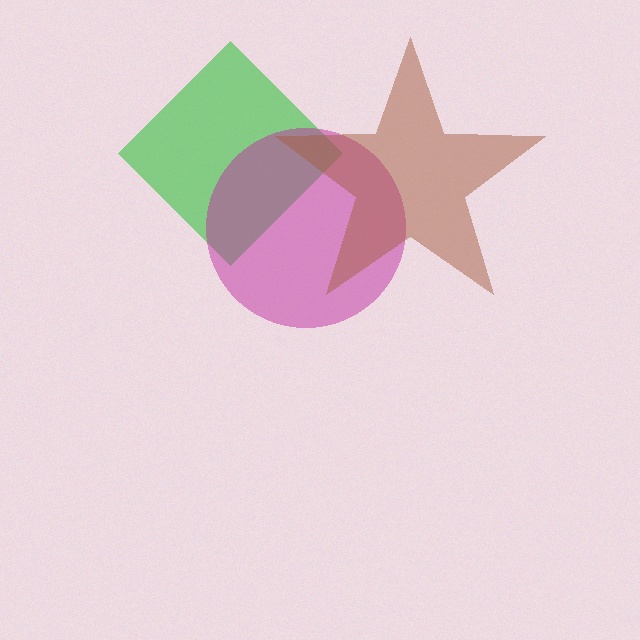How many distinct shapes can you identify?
There are 3 distinct shapes: a green diamond, a magenta circle, a brown star.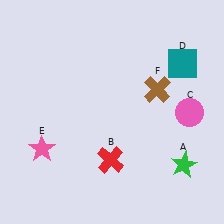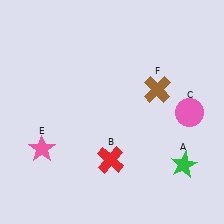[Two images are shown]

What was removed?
The teal square (D) was removed in Image 2.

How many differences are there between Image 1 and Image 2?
There is 1 difference between the two images.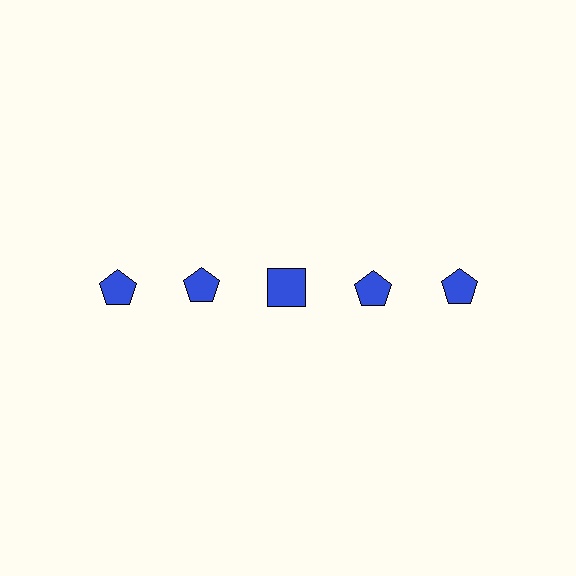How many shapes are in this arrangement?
There are 5 shapes arranged in a grid pattern.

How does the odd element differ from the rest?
It has a different shape: square instead of pentagon.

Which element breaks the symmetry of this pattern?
The blue square in the top row, center column breaks the symmetry. All other shapes are blue pentagons.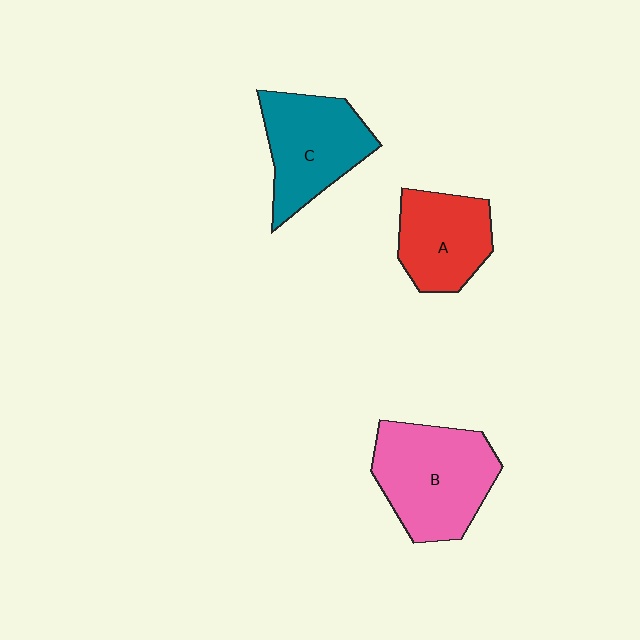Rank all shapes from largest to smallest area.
From largest to smallest: B (pink), C (teal), A (red).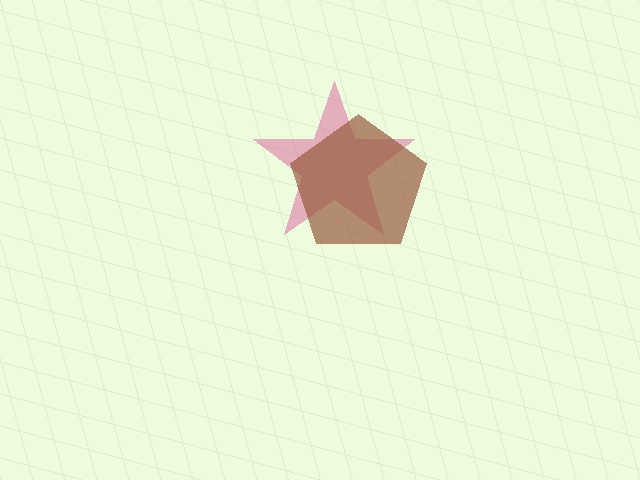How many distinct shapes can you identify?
There are 2 distinct shapes: a pink star, a brown pentagon.